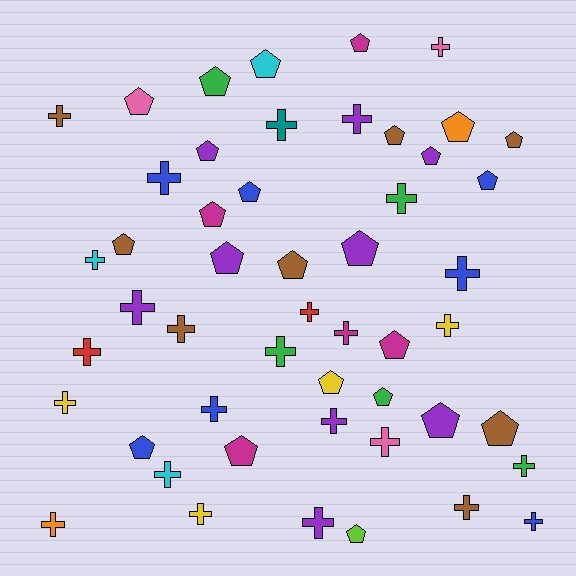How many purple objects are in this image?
There are 9 purple objects.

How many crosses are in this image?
There are 26 crosses.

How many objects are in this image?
There are 50 objects.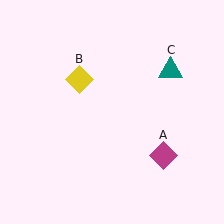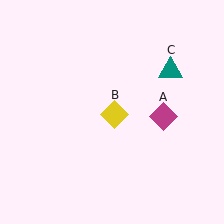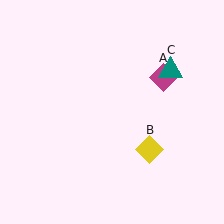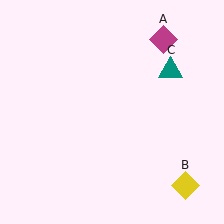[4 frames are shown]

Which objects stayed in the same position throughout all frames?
Teal triangle (object C) remained stationary.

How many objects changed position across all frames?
2 objects changed position: magenta diamond (object A), yellow diamond (object B).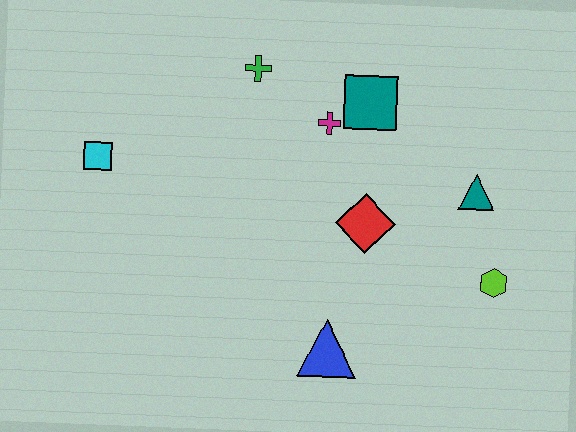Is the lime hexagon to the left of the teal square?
No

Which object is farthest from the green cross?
The lime hexagon is farthest from the green cross.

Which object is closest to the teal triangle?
The lime hexagon is closest to the teal triangle.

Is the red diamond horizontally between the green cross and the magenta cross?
No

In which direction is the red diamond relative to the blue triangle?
The red diamond is above the blue triangle.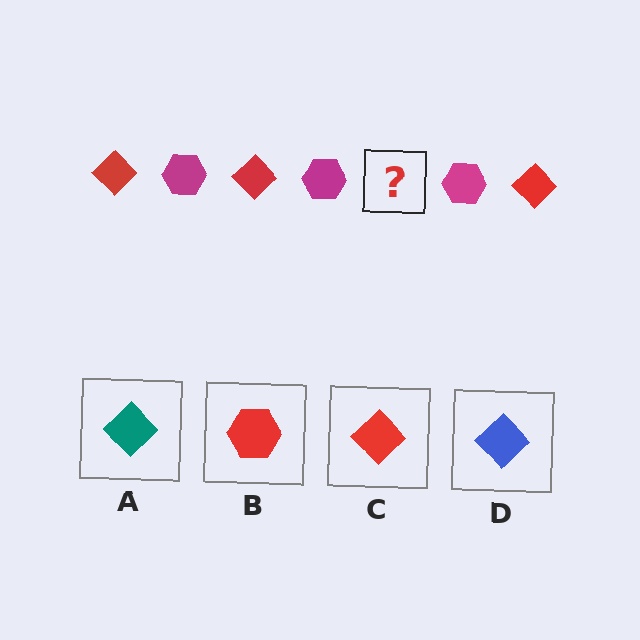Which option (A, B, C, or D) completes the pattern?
C.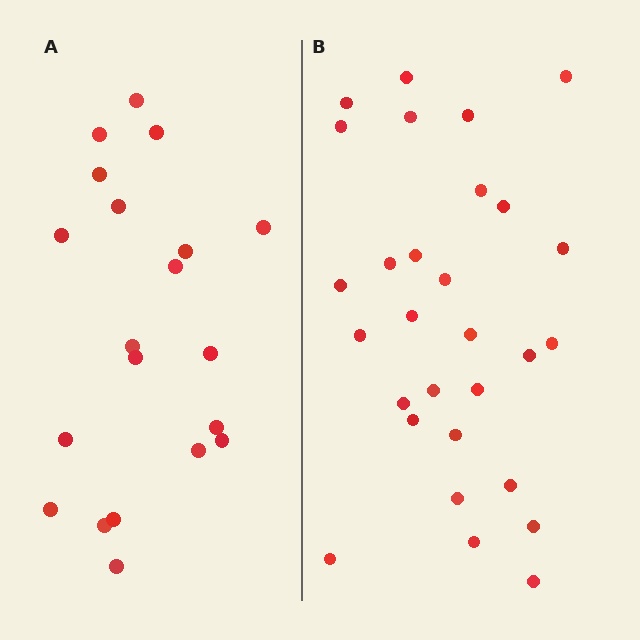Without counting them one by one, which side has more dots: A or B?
Region B (the right region) has more dots.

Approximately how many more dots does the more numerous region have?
Region B has roughly 8 or so more dots than region A.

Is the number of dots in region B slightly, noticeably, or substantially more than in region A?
Region B has substantially more. The ratio is roughly 1.4 to 1.